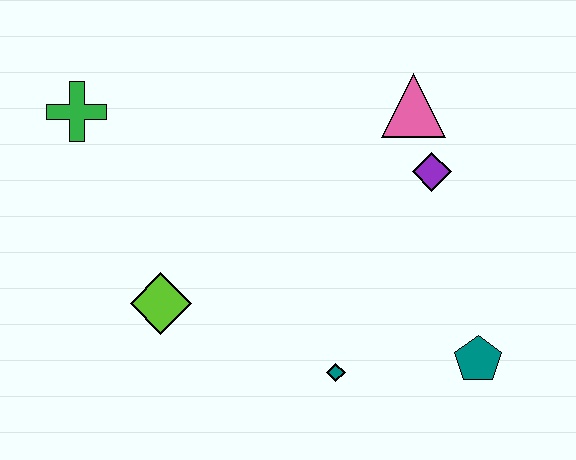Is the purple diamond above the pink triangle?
No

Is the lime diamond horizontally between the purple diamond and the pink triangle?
No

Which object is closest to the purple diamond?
The pink triangle is closest to the purple diamond.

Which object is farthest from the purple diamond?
The green cross is farthest from the purple diamond.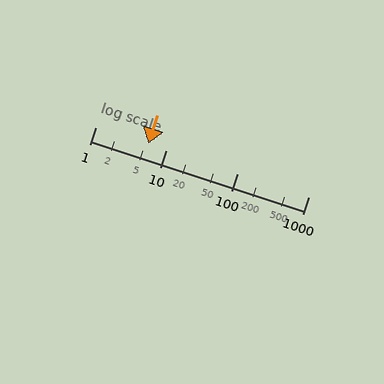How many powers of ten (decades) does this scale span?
The scale spans 3 decades, from 1 to 1000.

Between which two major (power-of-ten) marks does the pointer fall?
The pointer is between 1 and 10.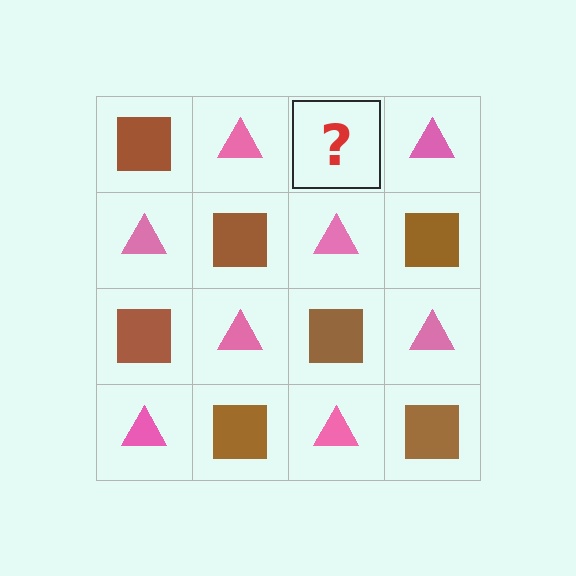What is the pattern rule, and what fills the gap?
The rule is that it alternates brown square and pink triangle in a checkerboard pattern. The gap should be filled with a brown square.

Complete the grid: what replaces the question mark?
The question mark should be replaced with a brown square.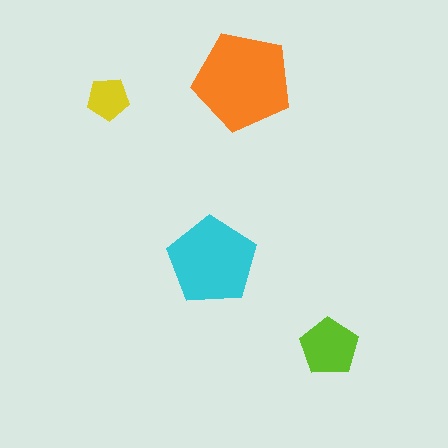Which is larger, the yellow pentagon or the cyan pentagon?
The cyan one.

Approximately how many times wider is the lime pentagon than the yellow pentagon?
About 1.5 times wider.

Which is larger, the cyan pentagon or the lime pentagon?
The cyan one.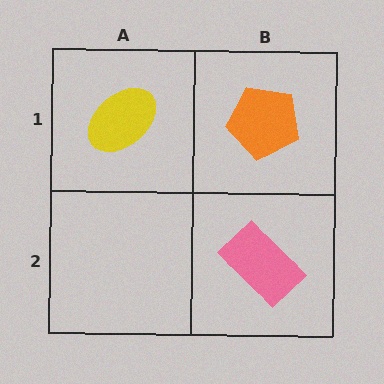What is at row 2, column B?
A pink rectangle.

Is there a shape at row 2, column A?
No, that cell is empty.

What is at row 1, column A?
A yellow ellipse.